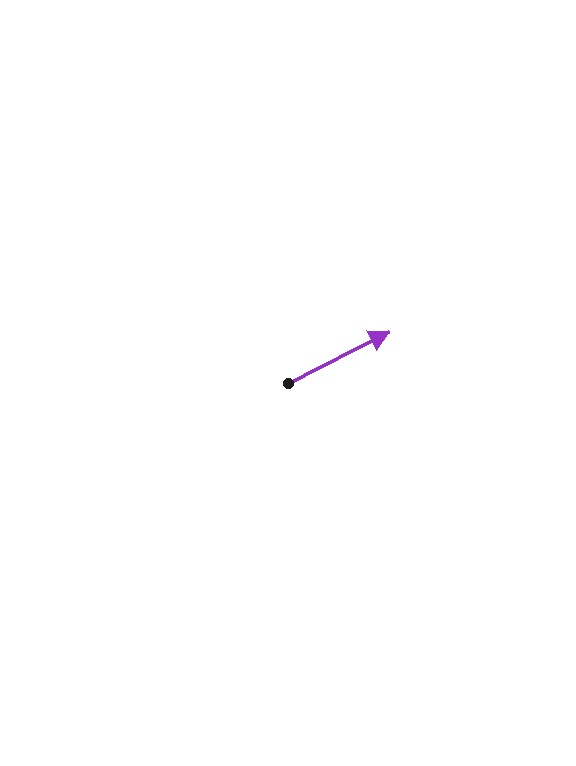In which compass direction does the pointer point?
Northeast.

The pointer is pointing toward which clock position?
Roughly 2 o'clock.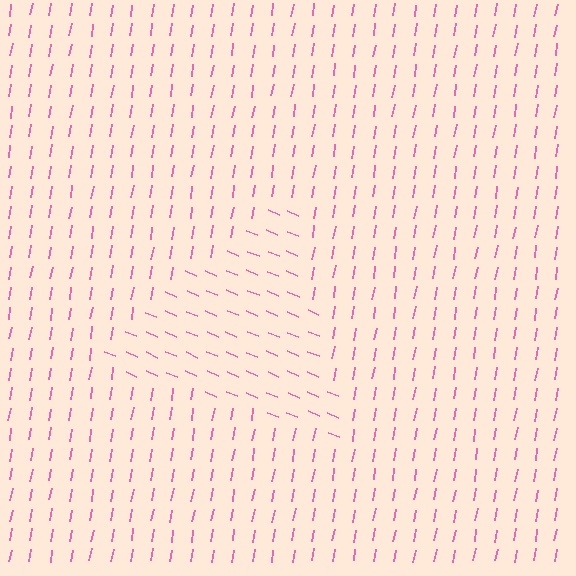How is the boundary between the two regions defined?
The boundary is defined purely by a change in line orientation (approximately 77 degrees difference). All lines are the same color and thickness.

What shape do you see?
I see a triangle.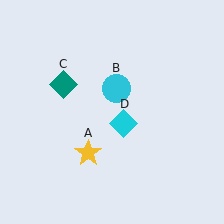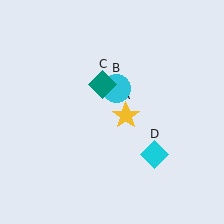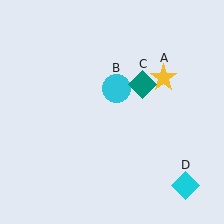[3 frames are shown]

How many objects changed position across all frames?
3 objects changed position: yellow star (object A), teal diamond (object C), cyan diamond (object D).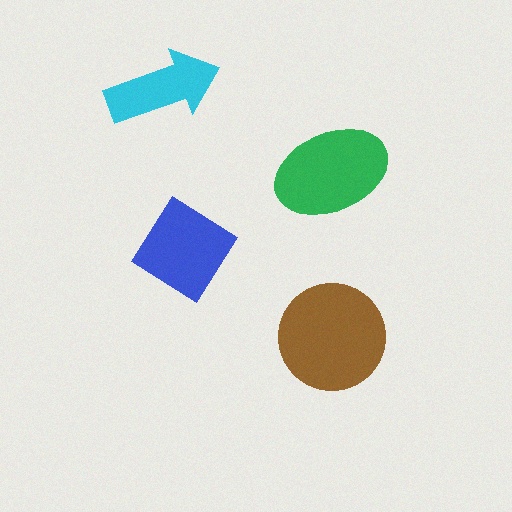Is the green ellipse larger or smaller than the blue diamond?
Larger.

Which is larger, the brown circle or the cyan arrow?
The brown circle.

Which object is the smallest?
The cyan arrow.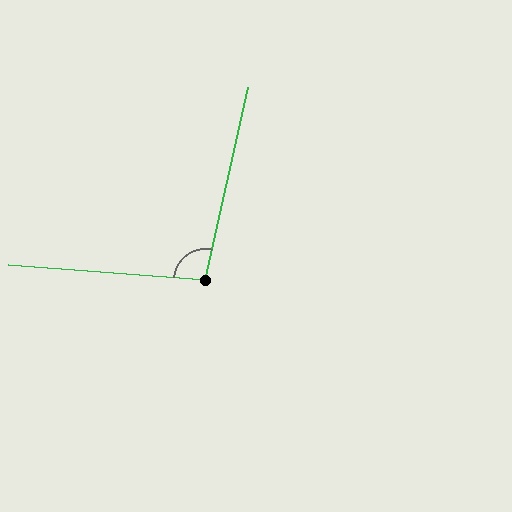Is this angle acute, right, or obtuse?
It is obtuse.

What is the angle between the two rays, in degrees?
Approximately 98 degrees.